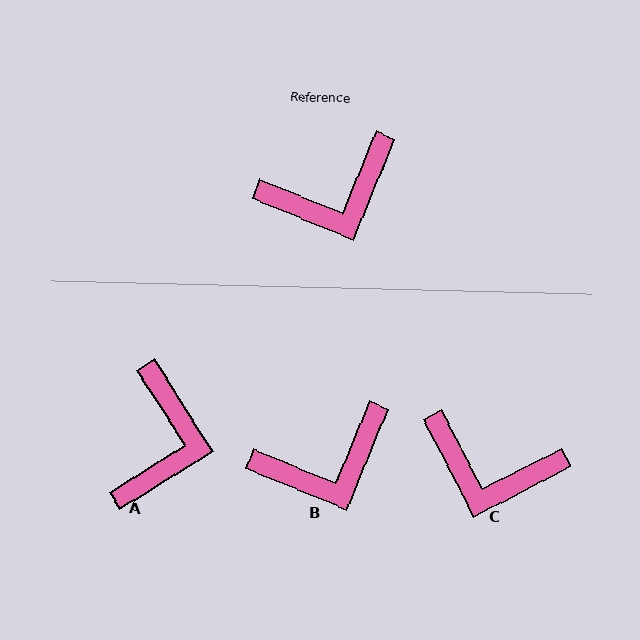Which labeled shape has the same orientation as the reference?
B.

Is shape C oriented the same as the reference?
No, it is off by about 40 degrees.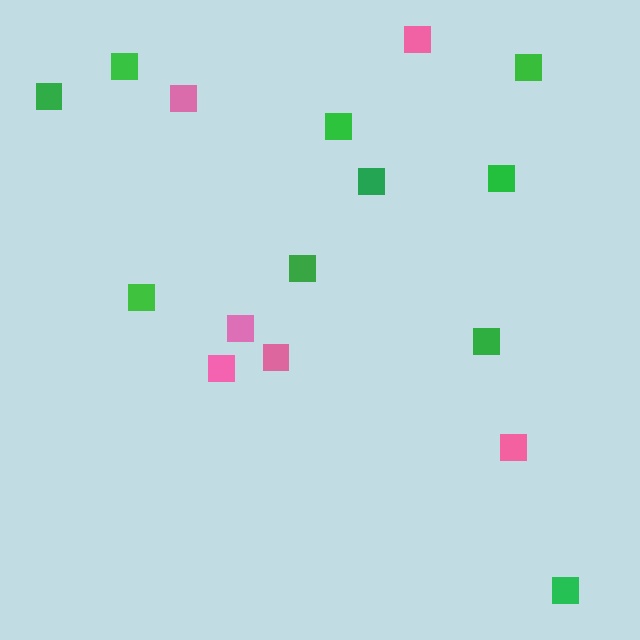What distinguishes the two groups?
There are 2 groups: one group of pink squares (6) and one group of green squares (10).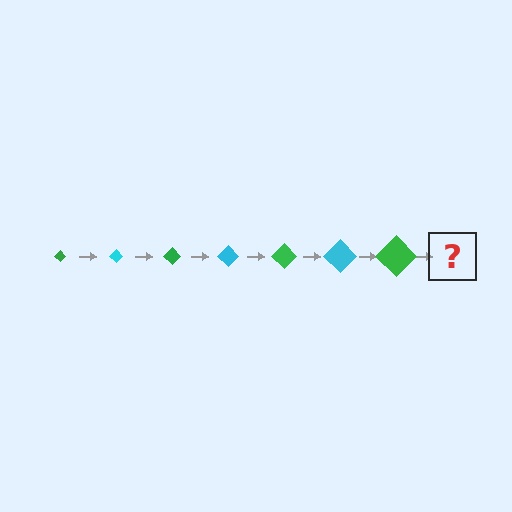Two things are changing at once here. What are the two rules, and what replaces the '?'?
The two rules are that the diamond grows larger each step and the color cycles through green and cyan. The '?' should be a cyan diamond, larger than the previous one.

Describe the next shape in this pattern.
It should be a cyan diamond, larger than the previous one.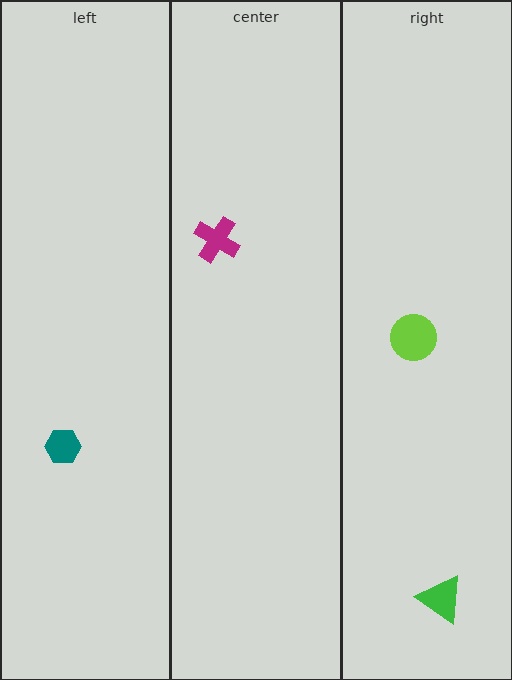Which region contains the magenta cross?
The center region.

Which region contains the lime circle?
The right region.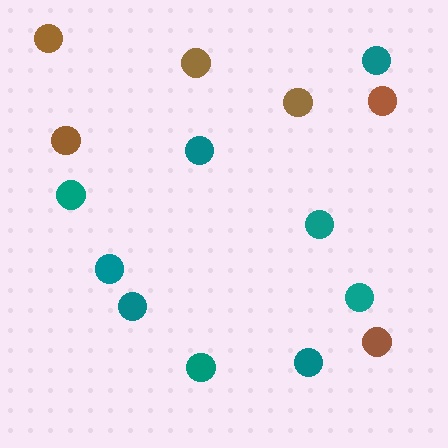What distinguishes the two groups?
There are 2 groups: one group of brown circles (6) and one group of teal circles (9).